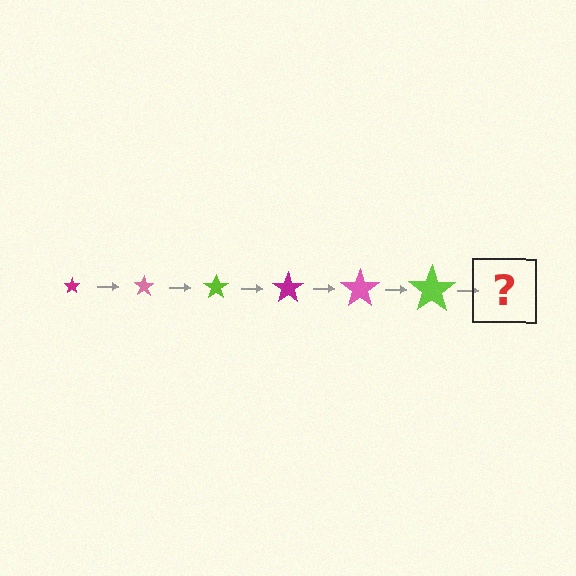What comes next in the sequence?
The next element should be a magenta star, larger than the previous one.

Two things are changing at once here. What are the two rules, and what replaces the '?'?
The two rules are that the star grows larger each step and the color cycles through magenta, pink, and lime. The '?' should be a magenta star, larger than the previous one.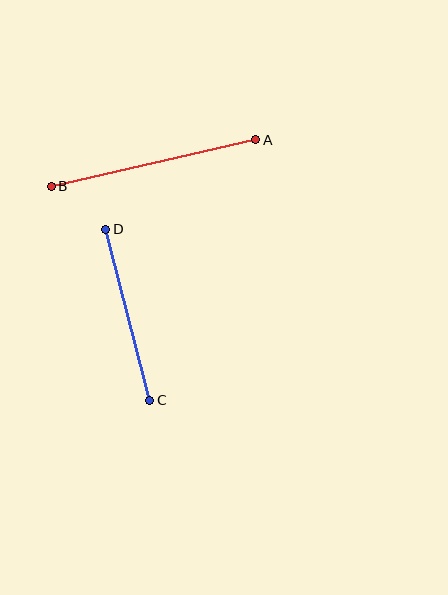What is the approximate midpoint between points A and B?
The midpoint is at approximately (154, 163) pixels.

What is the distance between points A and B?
The distance is approximately 210 pixels.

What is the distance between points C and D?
The distance is approximately 177 pixels.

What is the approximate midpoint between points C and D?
The midpoint is at approximately (128, 315) pixels.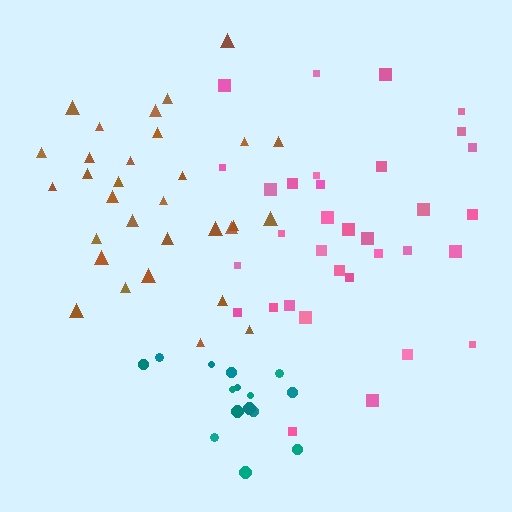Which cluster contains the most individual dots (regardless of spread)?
Pink (33).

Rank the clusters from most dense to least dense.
teal, pink, brown.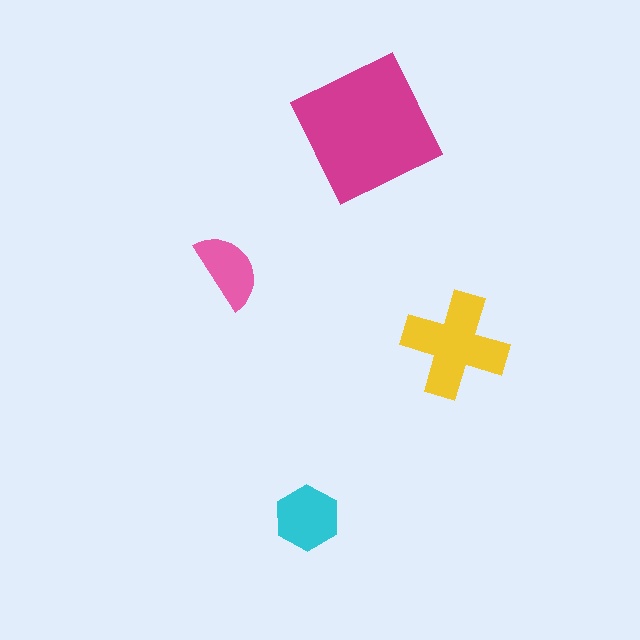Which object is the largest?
The magenta square.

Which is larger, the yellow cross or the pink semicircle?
The yellow cross.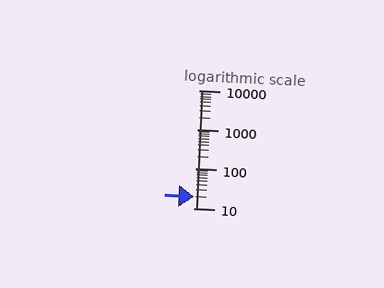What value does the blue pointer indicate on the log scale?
The pointer indicates approximately 20.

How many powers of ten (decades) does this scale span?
The scale spans 3 decades, from 10 to 10000.